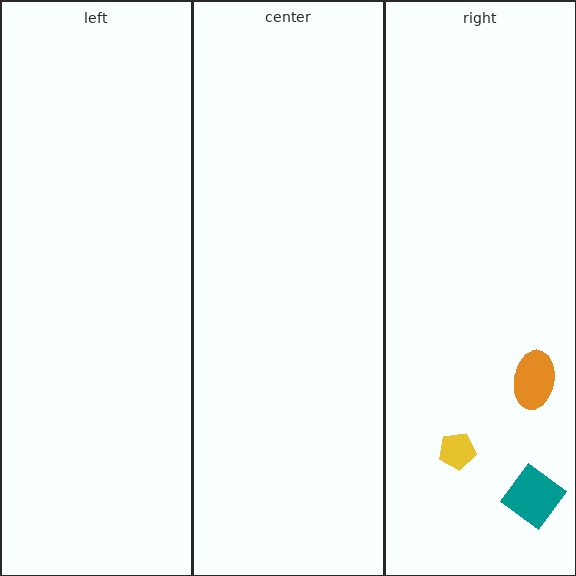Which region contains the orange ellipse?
The right region.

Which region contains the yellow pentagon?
The right region.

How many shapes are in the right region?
3.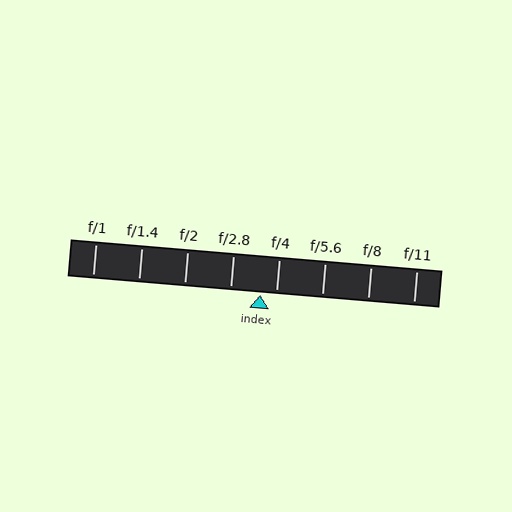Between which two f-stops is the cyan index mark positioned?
The index mark is between f/2.8 and f/4.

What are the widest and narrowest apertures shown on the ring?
The widest aperture shown is f/1 and the narrowest is f/11.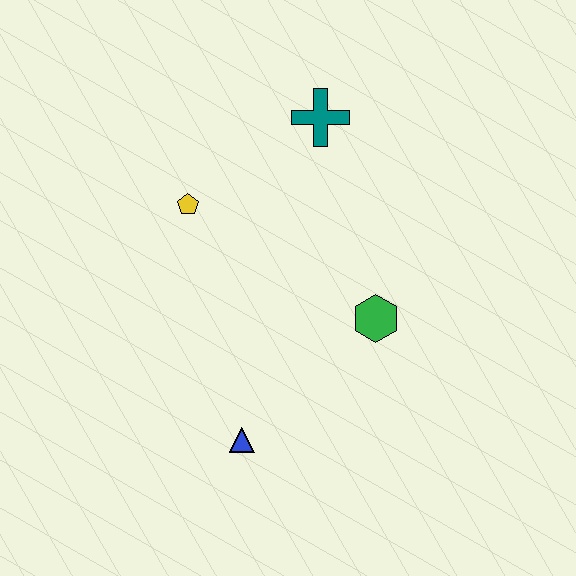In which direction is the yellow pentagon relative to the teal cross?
The yellow pentagon is to the left of the teal cross.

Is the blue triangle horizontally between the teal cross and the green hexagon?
No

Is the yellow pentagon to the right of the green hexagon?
No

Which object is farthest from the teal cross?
The blue triangle is farthest from the teal cross.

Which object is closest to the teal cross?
The yellow pentagon is closest to the teal cross.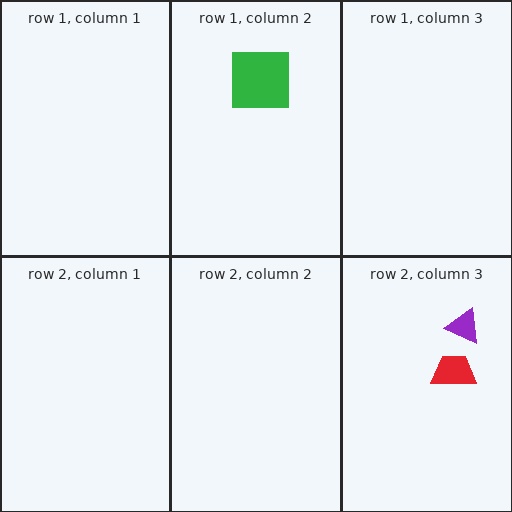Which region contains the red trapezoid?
The row 2, column 3 region.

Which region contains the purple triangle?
The row 2, column 3 region.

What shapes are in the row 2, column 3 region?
The red trapezoid, the purple triangle.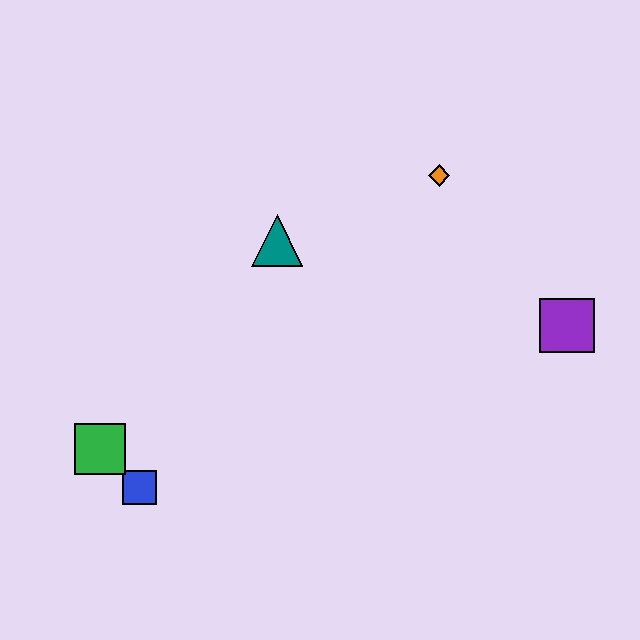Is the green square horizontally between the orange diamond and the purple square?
No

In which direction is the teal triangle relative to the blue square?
The teal triangle is above the blue square.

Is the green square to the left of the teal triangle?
Yes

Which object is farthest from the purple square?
The green square is farthest from the purple square.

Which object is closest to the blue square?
The green square is closest to the blue square.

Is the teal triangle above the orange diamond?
No